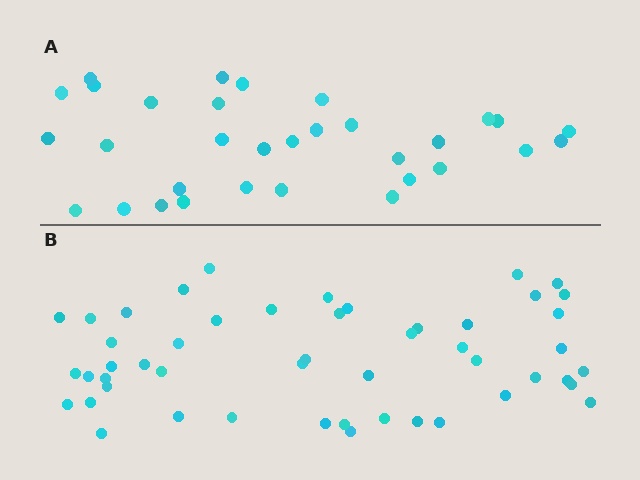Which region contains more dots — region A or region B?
Region B (the bottom region) has more dots.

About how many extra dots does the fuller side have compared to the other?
Region B has approximately 20 more dots than region A.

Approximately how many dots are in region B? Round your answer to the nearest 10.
About 50 dots.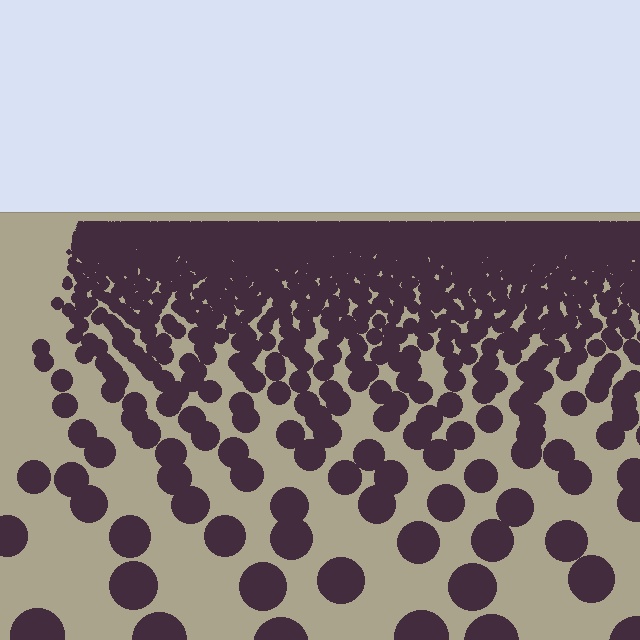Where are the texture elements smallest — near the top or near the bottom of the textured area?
Near the top.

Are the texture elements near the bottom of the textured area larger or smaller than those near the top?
Larger. Near the bottom, elements are closer to the viewer and appear at a bigger on-screen size.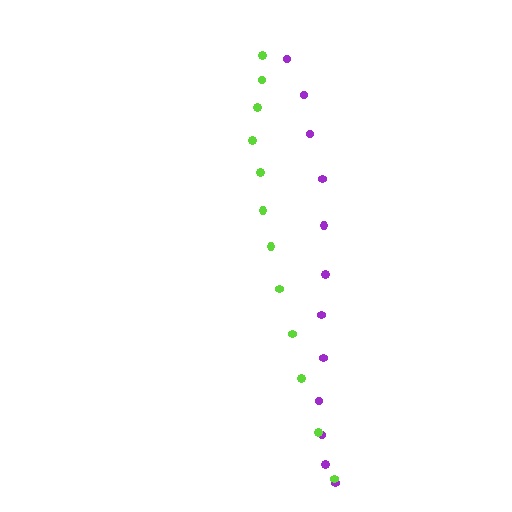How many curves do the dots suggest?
There are 2 distinct paths.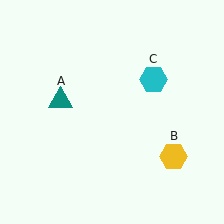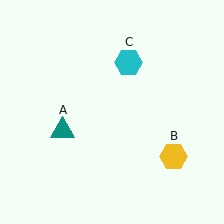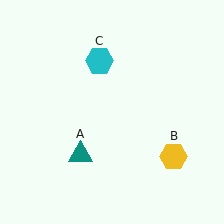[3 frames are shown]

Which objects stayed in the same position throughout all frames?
Yellow hexagon (object B) remained stationary.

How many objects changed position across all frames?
2 objects changed position: teal triangle (object A), cyan hexagon (object C).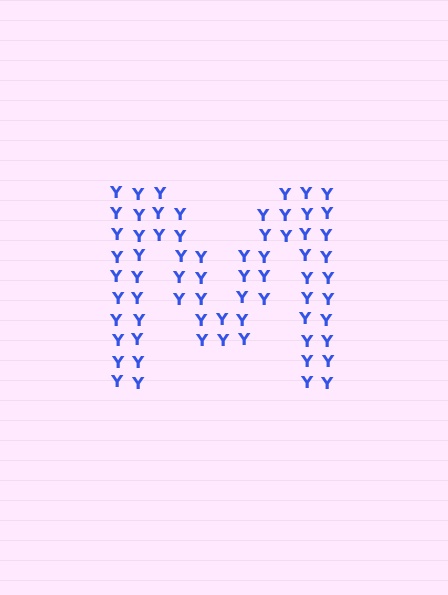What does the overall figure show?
The overall figure shows the letter M.